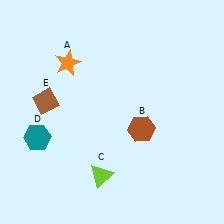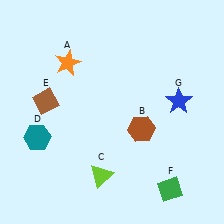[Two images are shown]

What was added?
A green diamond (F), a blue star (G) were added in Image 2.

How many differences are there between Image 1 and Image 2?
There are 2 differences between the two images.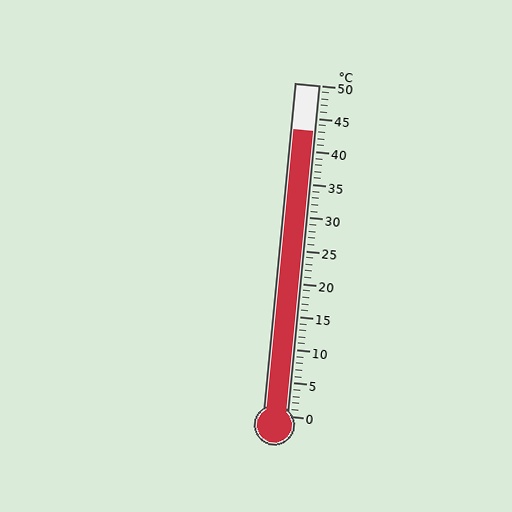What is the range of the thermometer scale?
The thermometer scale ranges from 0°C to 50°C.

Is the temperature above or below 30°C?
The temperature is above 30°C.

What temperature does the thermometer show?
The thermometer shows approximately 43°C.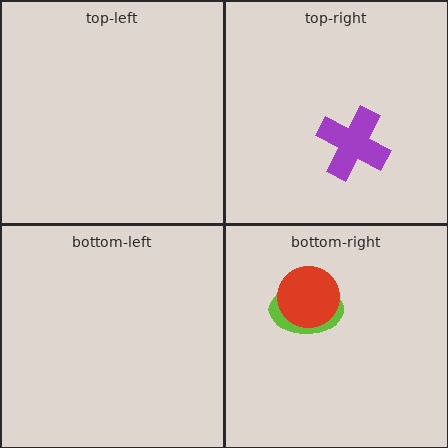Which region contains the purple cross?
The top-right region.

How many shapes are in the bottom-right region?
2.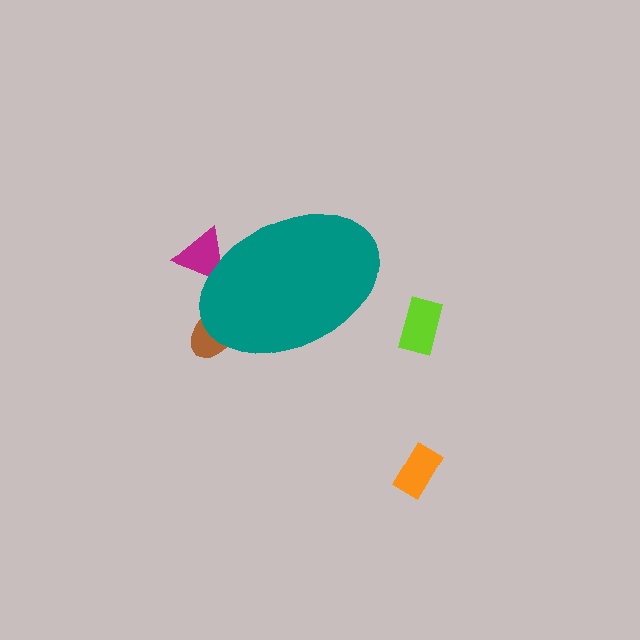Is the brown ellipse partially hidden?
Yes, the brown ellipse is partially hidden behind the teal ellipse.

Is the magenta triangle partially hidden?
Yes, the magenta triangle is partially hidden behind the teal ellipse.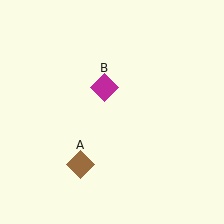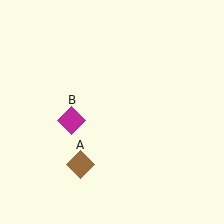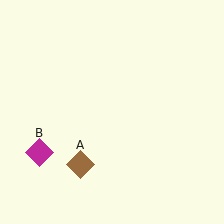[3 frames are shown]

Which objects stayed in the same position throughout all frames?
Brown diamond (object A) remained stationary.